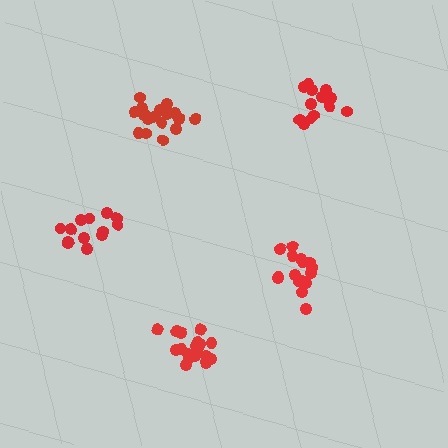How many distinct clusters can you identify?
There are 5 distinct clusters.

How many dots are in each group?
Group 1: 16 dots, Group 2: 17 dots, Group 3: 17 dots, Group 4: 18 dots, Group 5: 14 dots (82 total).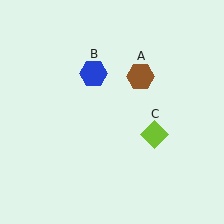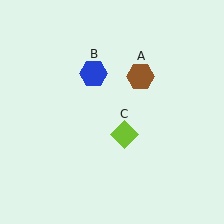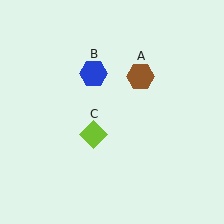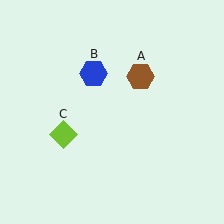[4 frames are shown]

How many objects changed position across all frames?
1 object changed position: lime diamond (object C).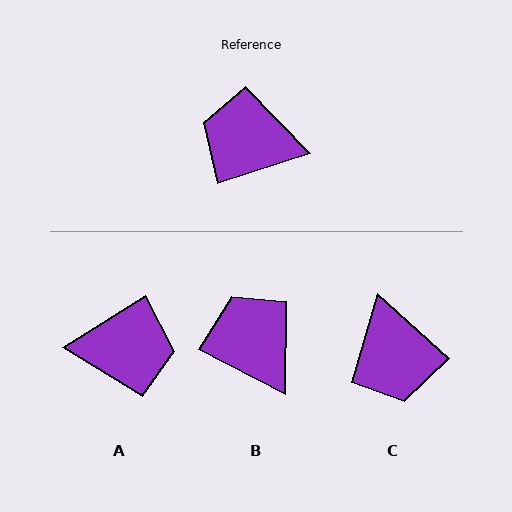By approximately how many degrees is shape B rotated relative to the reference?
Approximately 45 degrees clockwise.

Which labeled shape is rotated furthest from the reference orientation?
A, about 165 degrees away.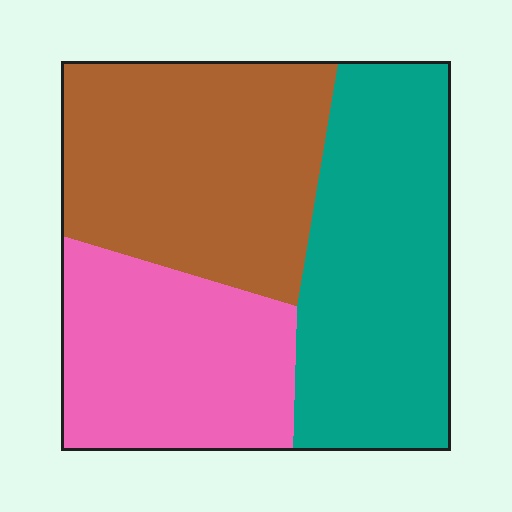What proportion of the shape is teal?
Teal covers around 35% of the shape.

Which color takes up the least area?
Pink, at roughly 30%.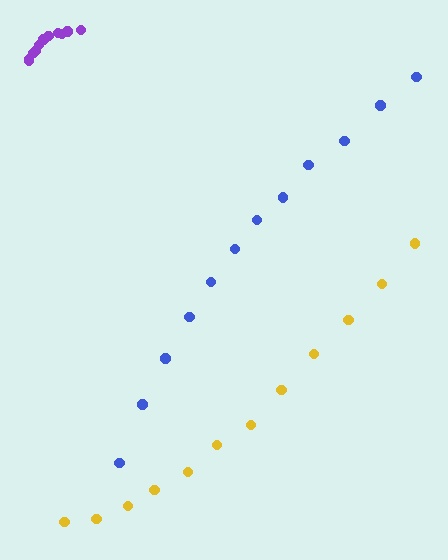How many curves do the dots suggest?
There are 3 distinct paths.